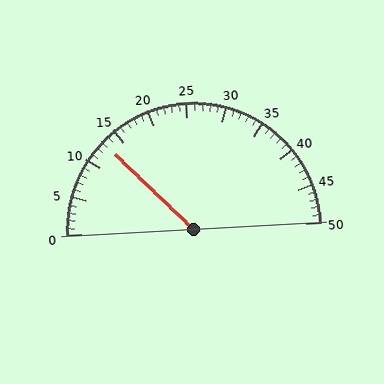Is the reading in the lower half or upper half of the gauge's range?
The reading is in the lower half of the range (0 to 50).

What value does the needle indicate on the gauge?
The needle indicates approximately 13.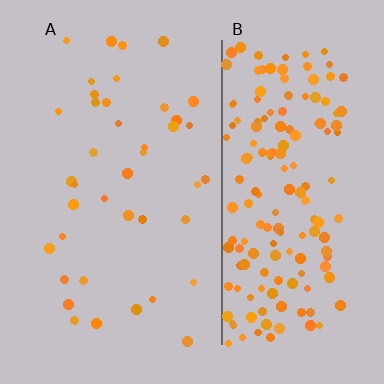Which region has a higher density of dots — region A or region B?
B (the right).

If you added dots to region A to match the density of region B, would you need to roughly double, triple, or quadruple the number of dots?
Approximately quadruple.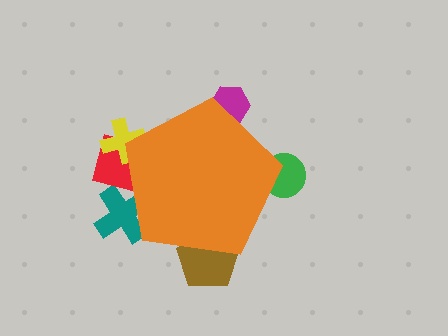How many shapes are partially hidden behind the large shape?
6 shapes are partially hidden.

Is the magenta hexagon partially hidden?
Yes, the magenta hexagon is partially hidden behind the orange pentagon.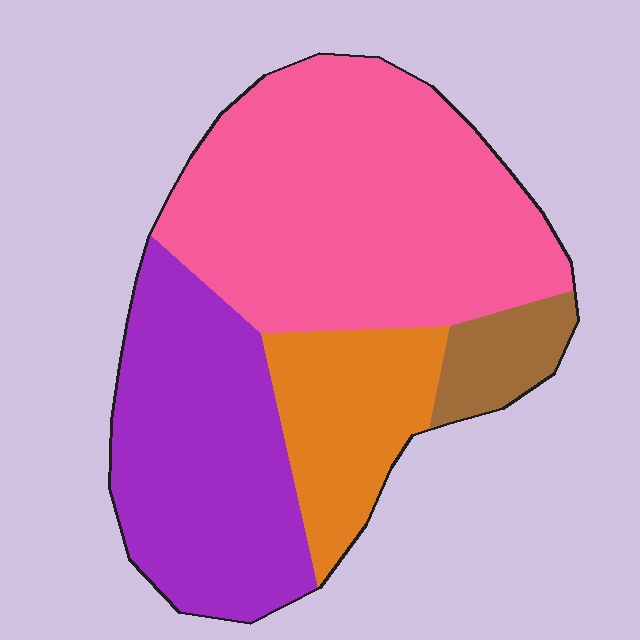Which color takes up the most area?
Pink, at roughly 45%.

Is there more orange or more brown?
Orange.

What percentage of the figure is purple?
Purple takes up about one third (1/3) of the figure.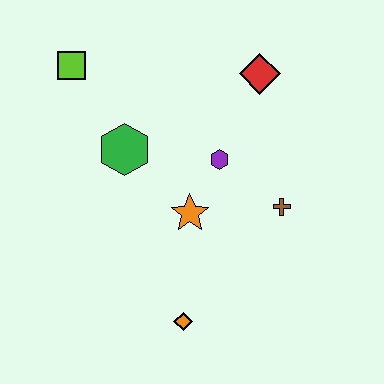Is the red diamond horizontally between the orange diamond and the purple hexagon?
No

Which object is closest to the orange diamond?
The orange star is closest to the orange diamond.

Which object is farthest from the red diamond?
The orange diamond is farthest from the red diamond.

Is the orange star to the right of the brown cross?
No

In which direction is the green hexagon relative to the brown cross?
The green hexagon is to the left of the brown cross.